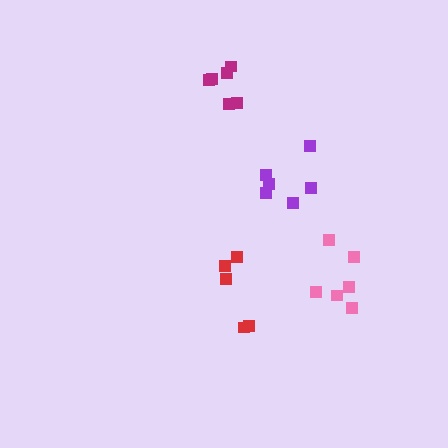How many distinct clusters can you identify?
There are 4 distinct clusters.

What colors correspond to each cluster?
The clusters are colored: magenta, red, purple, pink.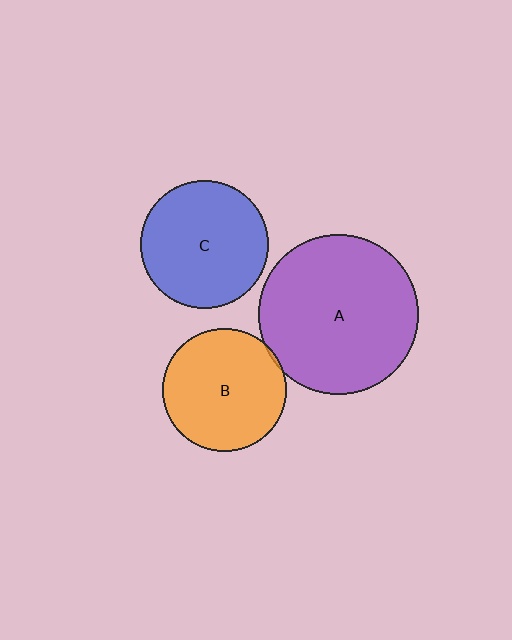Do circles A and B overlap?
Yes.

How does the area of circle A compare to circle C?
Approximately 1.6 times.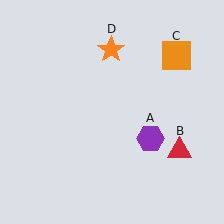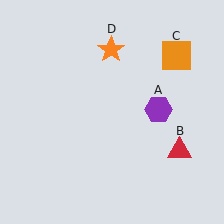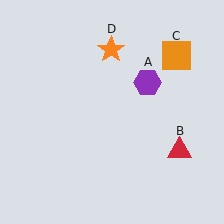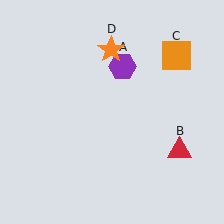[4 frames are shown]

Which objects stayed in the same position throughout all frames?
Red triangle (object B) and orange square (object C) and orange star (object D) remained stationary.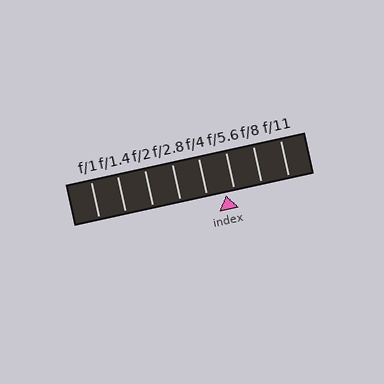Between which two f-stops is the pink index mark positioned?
The index mark is between f/4 and f/5.6.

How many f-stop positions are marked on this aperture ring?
There are 8 f-stop positions marked.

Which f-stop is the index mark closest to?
The index mark is closest to f/5.6.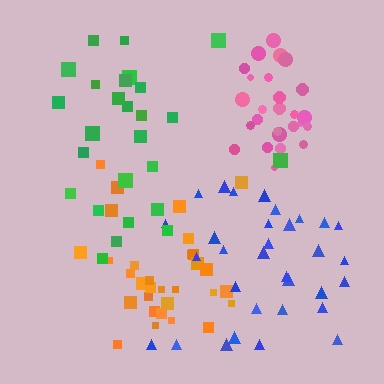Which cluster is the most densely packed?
Pink.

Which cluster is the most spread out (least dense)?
Green.